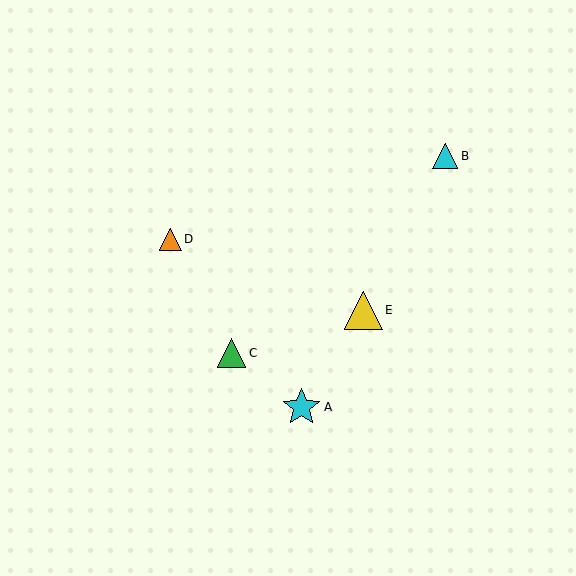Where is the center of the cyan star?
The center of the cyan star is at (302, 407).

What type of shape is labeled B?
Shape B is a cyan triangle.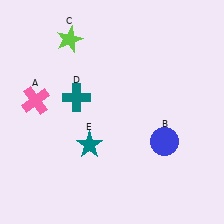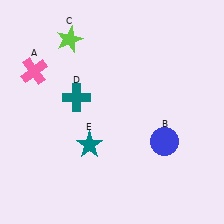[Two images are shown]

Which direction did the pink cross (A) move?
The pink cross (A) moved up.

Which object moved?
The pink cross (A) moved up.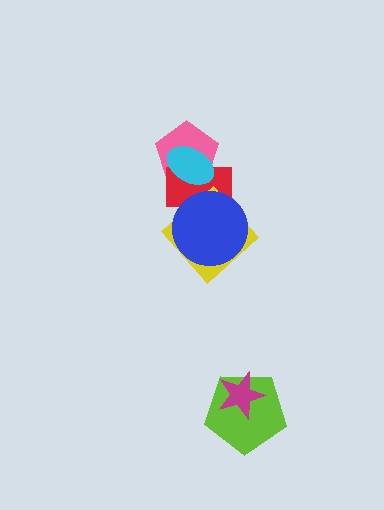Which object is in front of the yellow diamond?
The blue circle is in front of the yellow diamond.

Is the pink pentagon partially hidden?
Yes, it is partially covered by another shape.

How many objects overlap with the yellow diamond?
2 objects overlap with the yellow diamond.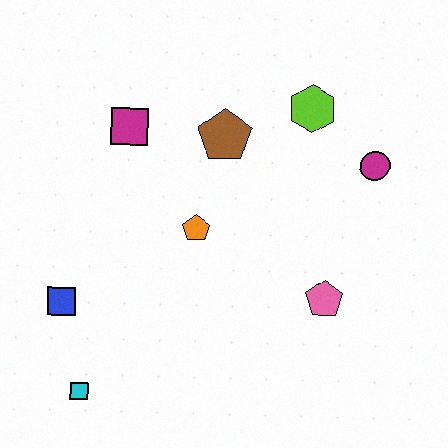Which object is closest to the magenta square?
The brown pentagon is closest to the magenta square.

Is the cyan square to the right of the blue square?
Yes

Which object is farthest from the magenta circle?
The cyan square is farthest from the magenta circle.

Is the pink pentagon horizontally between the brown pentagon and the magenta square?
No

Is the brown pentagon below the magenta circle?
No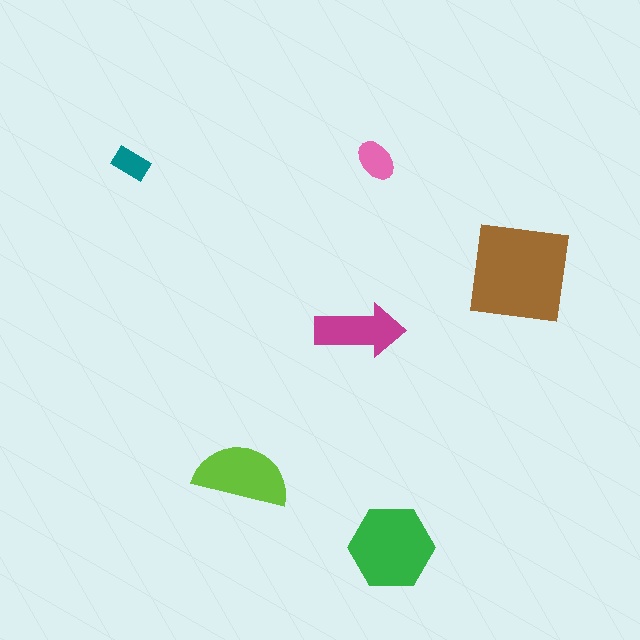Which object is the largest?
The brown square.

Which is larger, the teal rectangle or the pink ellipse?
The pink ellipse.